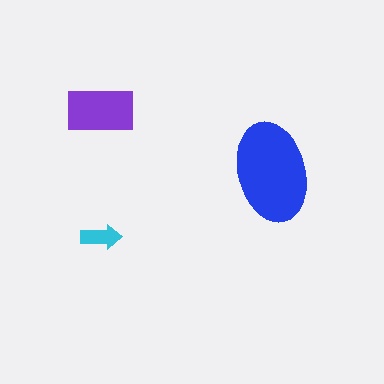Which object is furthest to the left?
The purple rectangle is leftmost.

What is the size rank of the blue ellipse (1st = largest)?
1st.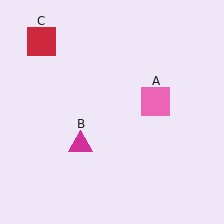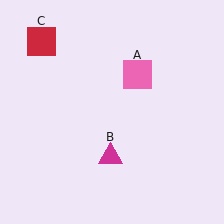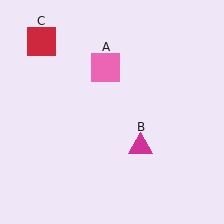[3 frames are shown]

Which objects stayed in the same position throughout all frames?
Red square (object C) remained stationary.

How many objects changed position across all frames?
2 objects changed position: pink square (object A), magenta triangle (object B).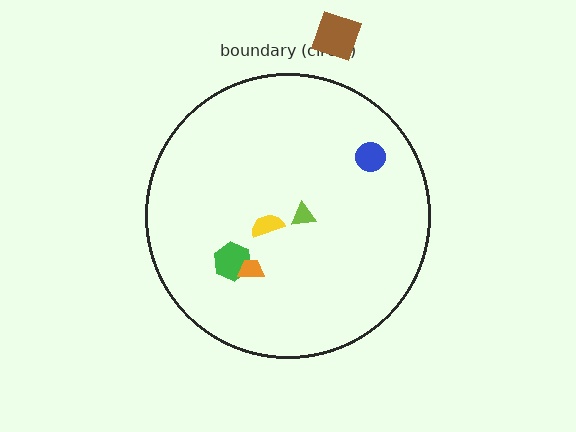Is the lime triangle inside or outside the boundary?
Inside.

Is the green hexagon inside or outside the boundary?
Inside.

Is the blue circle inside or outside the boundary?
Inside.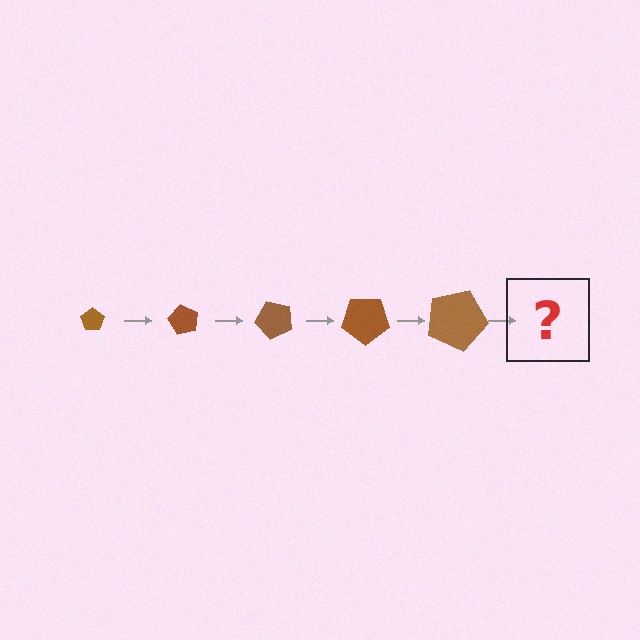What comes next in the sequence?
The next element should be a pentagon, larger than the previous one and rotated 300 degrees from the start.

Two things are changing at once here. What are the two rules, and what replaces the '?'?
The two rules are that the pentagon grows larger each step and it rotates 60 degrees each step. The '?' should be a pentagon, larger than the previous one and rotated 300 degrees from the start.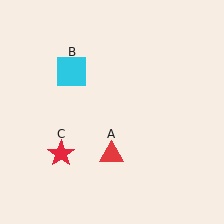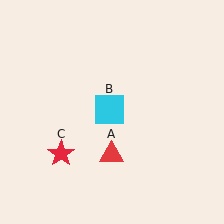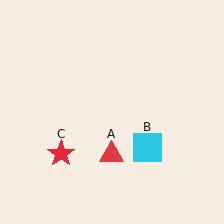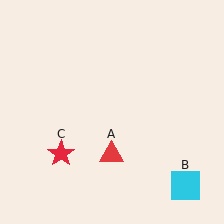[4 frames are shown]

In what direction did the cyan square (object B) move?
The cyan square (object B) moved down and to the right.